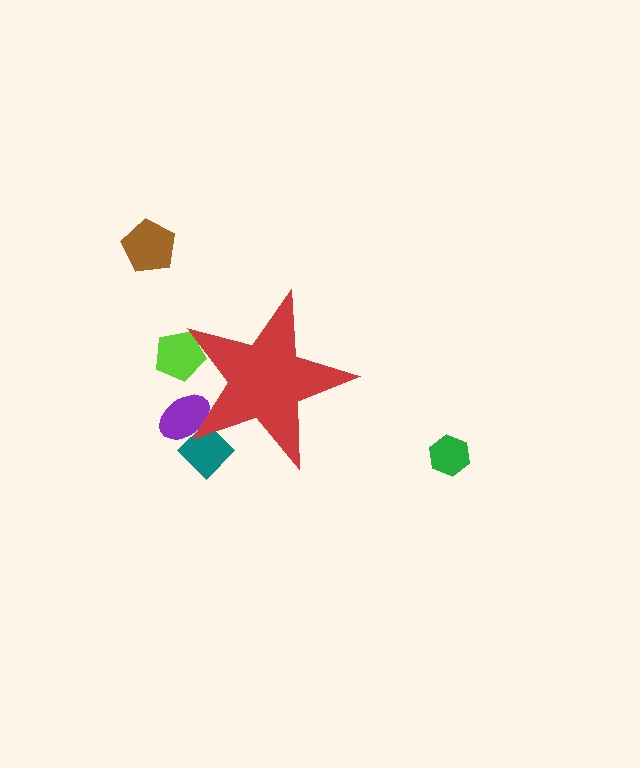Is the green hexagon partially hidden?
No, the green hexagon is fully visible.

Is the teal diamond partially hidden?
Yes, the teal diamond is partially hidden behind the red star.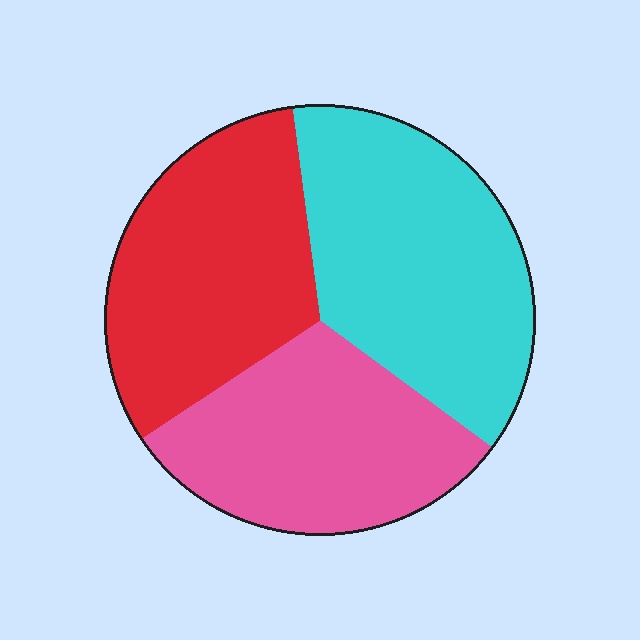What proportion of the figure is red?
Red takes up between a quarter and a half of the figure.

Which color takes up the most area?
Cyan, at roughly 35%.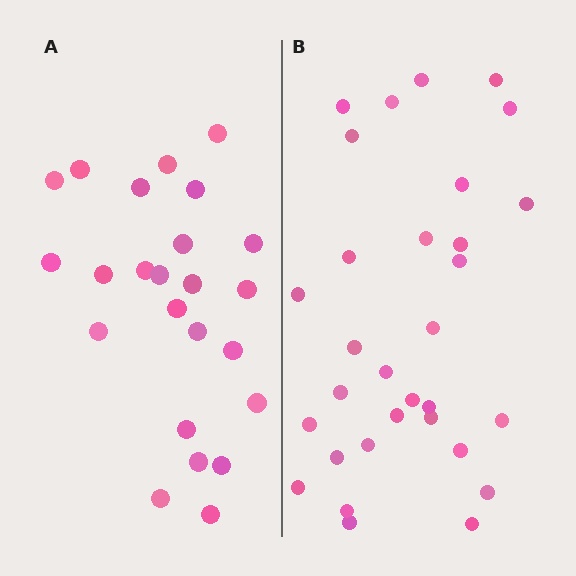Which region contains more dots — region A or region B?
Region B (the right region) has more dots.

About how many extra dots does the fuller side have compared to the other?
Region B has roughly 8 or so more dots than region A.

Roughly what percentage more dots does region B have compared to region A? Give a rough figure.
About 30% more.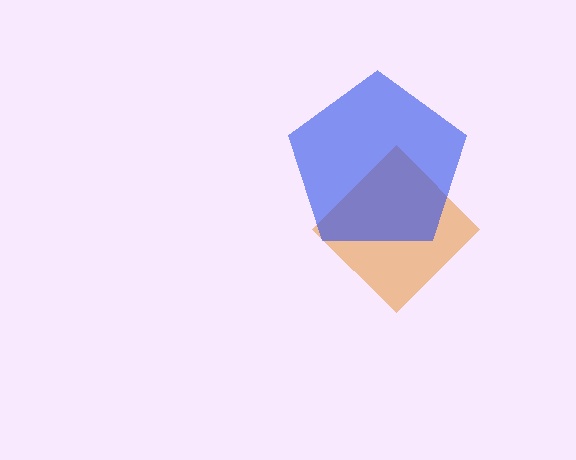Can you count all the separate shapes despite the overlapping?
Yes, there are 2 separate shapes.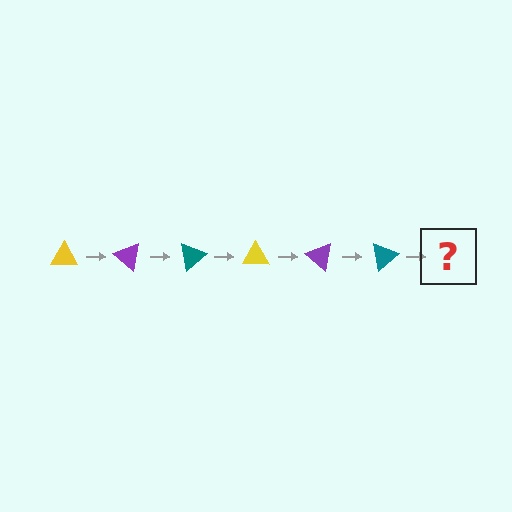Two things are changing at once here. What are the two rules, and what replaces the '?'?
The two rules are that it rotates 40 degrees each step and the color cycles through yellow, purple, and teal. The '?' should be a yellow triangle, rotated 240 degrees from the start.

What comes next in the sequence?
The next element should be a yellow triangle, rotated 240 degrees from the start.